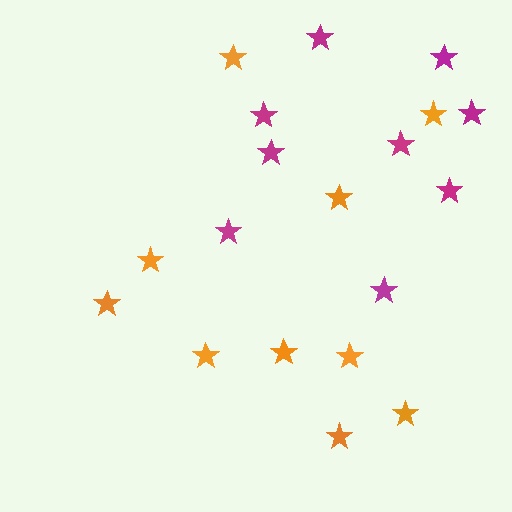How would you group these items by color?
There are 2 groups: one group of orange stars (10) and one group of magenta stars (9).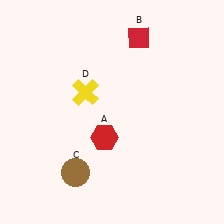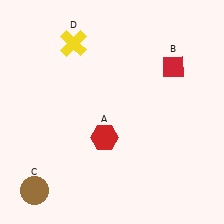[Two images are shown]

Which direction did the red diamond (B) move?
The red diamond (B) moved right.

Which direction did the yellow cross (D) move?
The yellow cross (D) moved up.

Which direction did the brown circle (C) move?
The brown circle (C) moved left.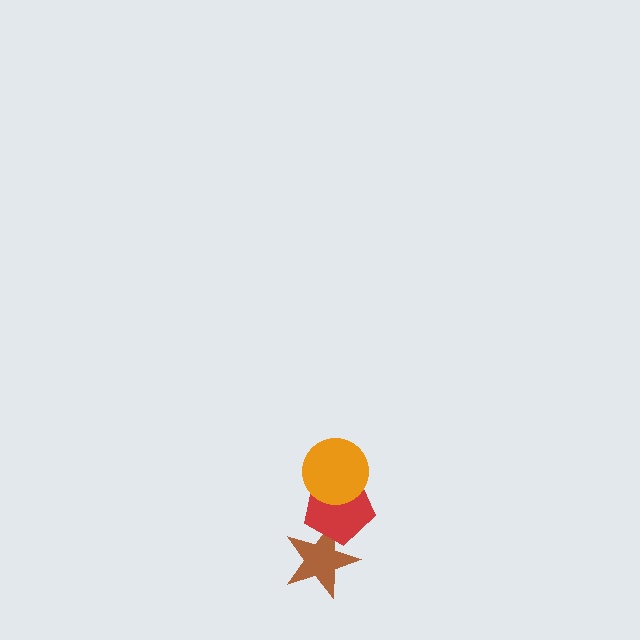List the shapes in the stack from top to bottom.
From top to bottom: the orange circle, the red pentagon, the brown star.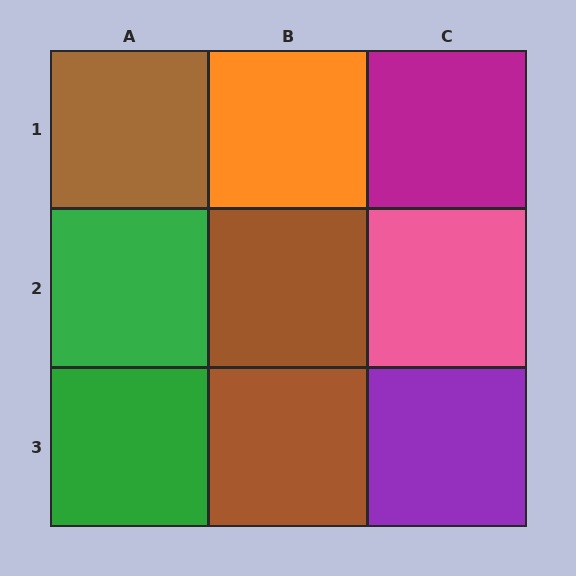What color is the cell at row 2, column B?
Brown.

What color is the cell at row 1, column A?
Brown.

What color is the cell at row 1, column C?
Magenta.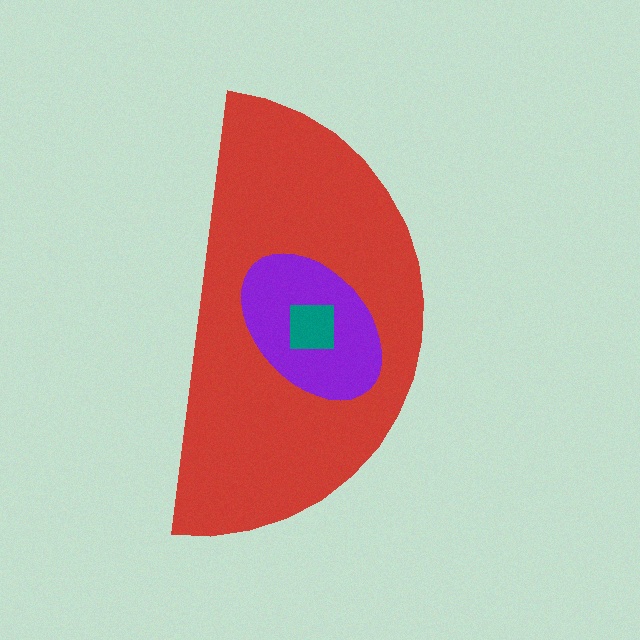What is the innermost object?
The teal square.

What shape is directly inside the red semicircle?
The purple ellipse.